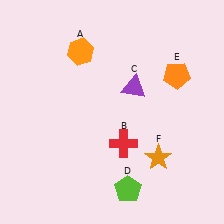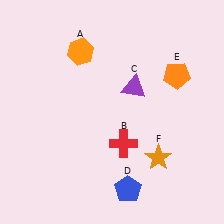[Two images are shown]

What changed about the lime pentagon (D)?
In Image 1, D is lime. In Image 2, it changed to blue.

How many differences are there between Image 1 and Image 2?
There is 1 difference between the two images.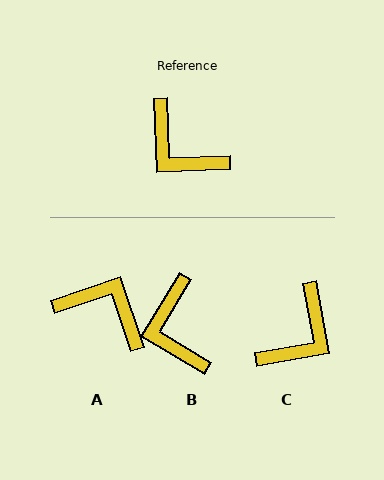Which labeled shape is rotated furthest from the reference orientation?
A, about 164 degrees away.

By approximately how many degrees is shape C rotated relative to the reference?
Approximately 98 degrees counter-clockwise.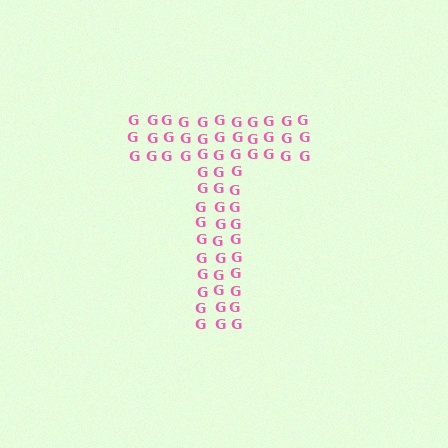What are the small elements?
The small elements are letter G's.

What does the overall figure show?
The overall figure shows the letter T.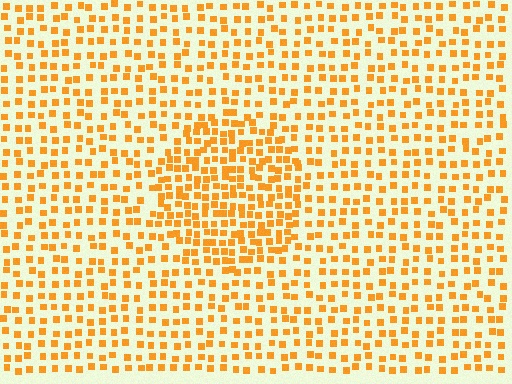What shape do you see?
I see a circle.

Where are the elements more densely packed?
The elements are more densely packed inside the circle boundary.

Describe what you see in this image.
The image contains small orange elements arranged at two different densities. A circle-shaped region is visible where the elements are more densely packed than the surrounding area.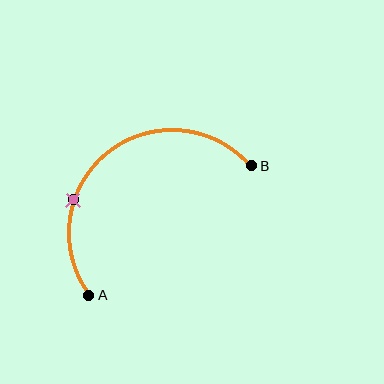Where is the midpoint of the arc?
The arc midpoint is the point on the curve farthest from the straight line joining A and B. It sits above and to the left of that line.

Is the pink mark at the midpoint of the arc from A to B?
No. The pink mark lies on the arc but is closer to endpoint A. The arc midpoint would be at the point on the curve equidistant along the arc from both A and B.